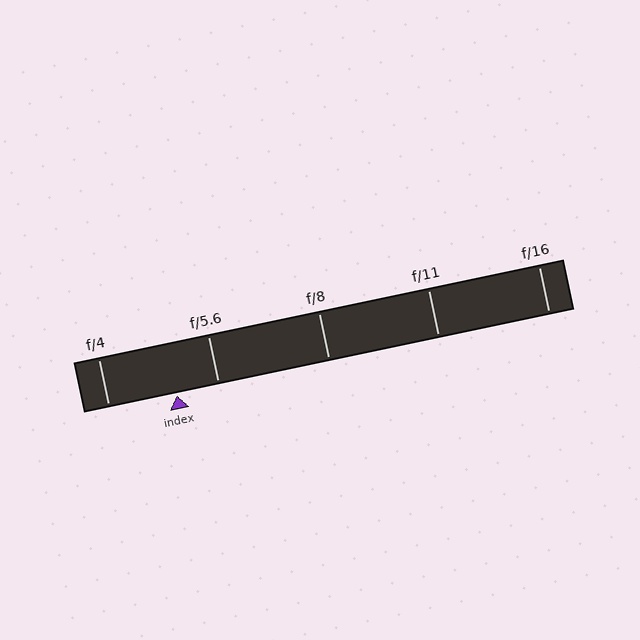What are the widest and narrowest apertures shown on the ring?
The widest aperture shown is f/4 and the narrowest is f/16.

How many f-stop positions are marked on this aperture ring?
There are 5 f-stop positions marked.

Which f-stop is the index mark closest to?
The index mark is closest to f/5.6.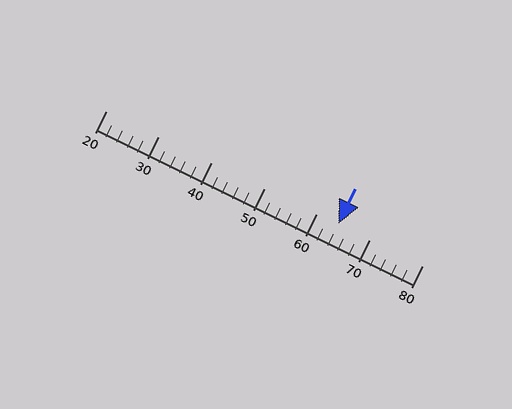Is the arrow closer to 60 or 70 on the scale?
The arrow is closer to 60.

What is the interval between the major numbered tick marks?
The major tick marks are spaced 10 units apart.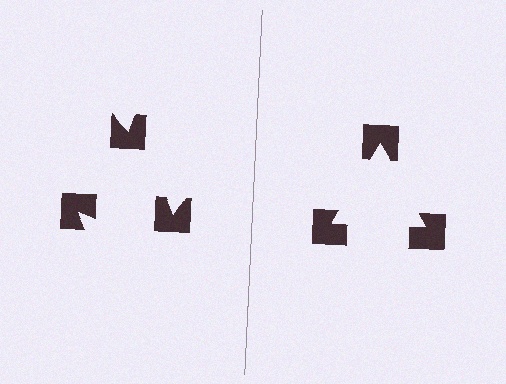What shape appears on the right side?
An illusory triangle.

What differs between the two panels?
The notched squares are positioned identically on both sides; only the wedge orientations differ. On the right they align to a triangle; on the left they are misaligned.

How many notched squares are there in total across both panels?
6 — 3 on each side.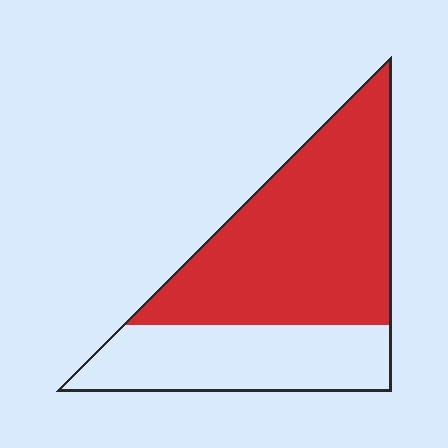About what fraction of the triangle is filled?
About five eighths (5/8).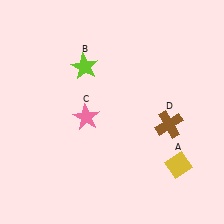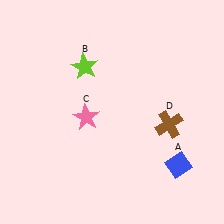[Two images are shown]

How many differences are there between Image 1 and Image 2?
There is 1 difference between the two images.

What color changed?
The diamond (A) changed from yellow in Image 1 to blue in Image 2.